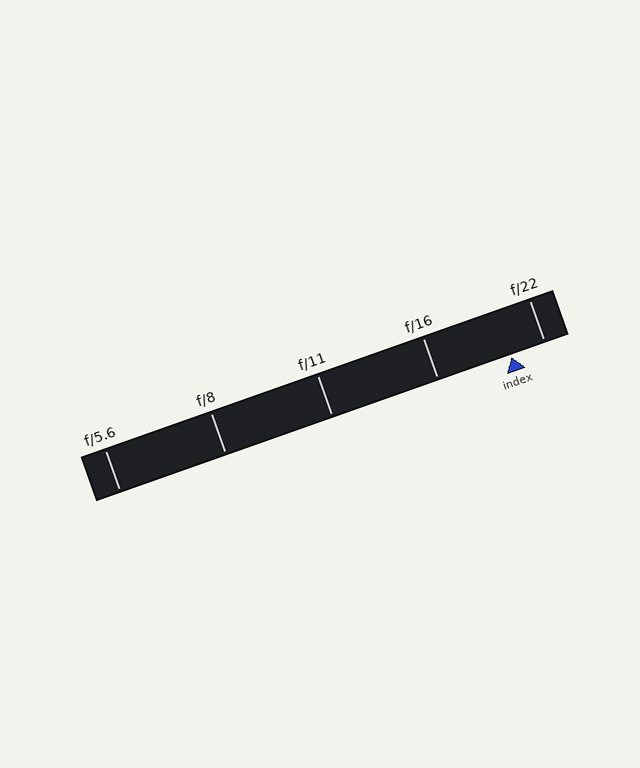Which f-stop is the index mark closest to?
The index mark is closest to f/22.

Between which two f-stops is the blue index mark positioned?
The index mark is between f/16 and f/22.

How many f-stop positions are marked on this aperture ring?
There are 5 f-stop positions marked.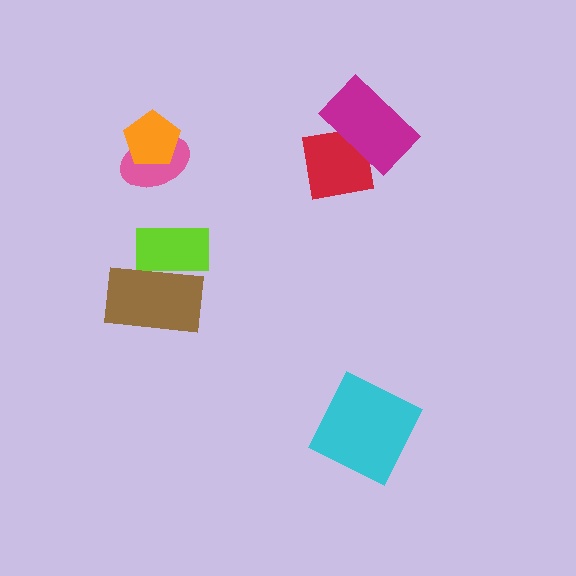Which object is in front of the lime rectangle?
The brown rectangle is in front of the lime rectangle.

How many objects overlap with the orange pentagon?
1 object overlaps with the orange pentagon.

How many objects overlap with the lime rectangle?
1 object overlaps with the lime rectangle.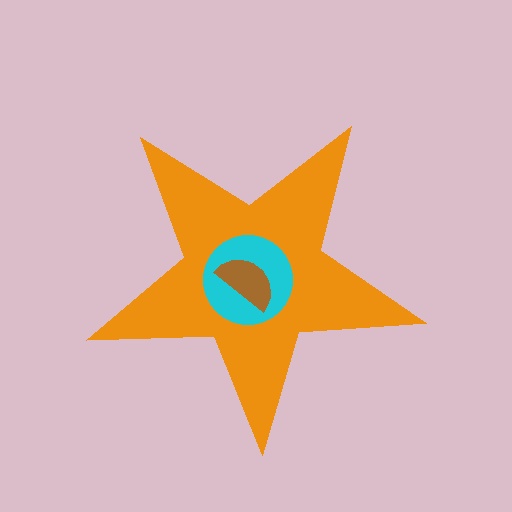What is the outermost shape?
The orange star.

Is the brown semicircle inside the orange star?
Yes.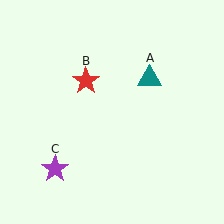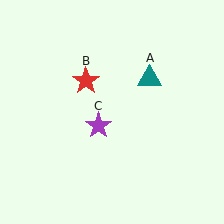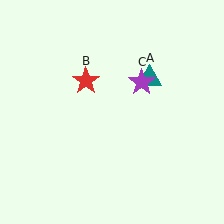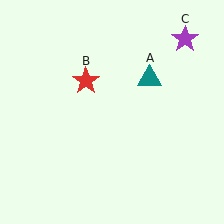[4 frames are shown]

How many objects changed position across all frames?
1 object changed position: purple star (object C).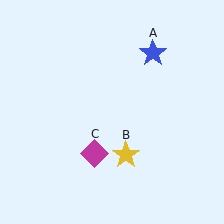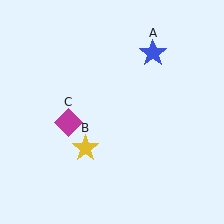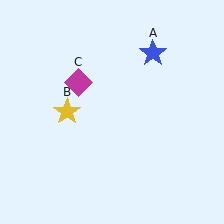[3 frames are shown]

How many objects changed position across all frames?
2 objects changed position: yellow star (object B), magenta diamond (object C).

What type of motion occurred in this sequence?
The yellow star (object B), magenta diamond (object C) rotated clockwise around the center of the scene.